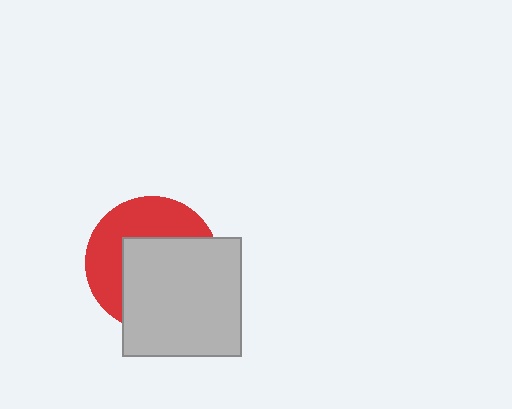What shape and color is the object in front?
The object in front is a light gray square.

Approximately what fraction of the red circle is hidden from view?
Roughly 56% of the red circle is hidden behind the light gray square.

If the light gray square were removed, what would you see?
You would see the complete red circle.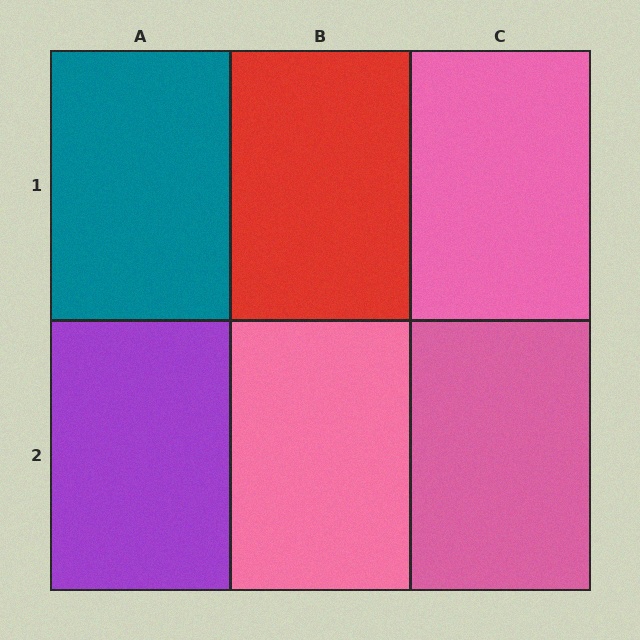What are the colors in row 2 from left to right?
Purple, pink, pink.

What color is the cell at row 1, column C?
Pink.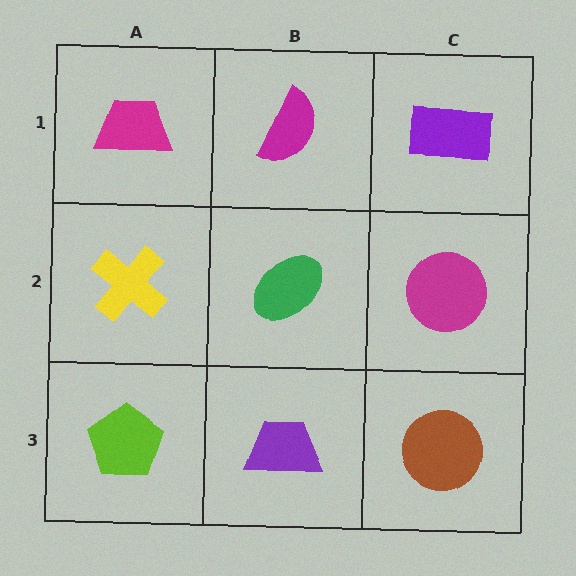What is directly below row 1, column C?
A magenta circle.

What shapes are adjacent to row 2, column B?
A magenta semicircle (row 1, column B), a purple trapezoid (row 3, column B), a yellow cross (row 2, column A), a magenta circle (row 2, column C).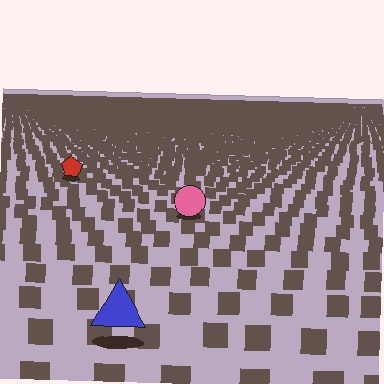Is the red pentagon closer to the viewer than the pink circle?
No. The pink circle is closer — you can tell from the texture gradient: the ground texture is coarser near it.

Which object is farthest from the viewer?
The red pentagon is farthest from the viewer. It appears smaller and the ground texture around it is denser.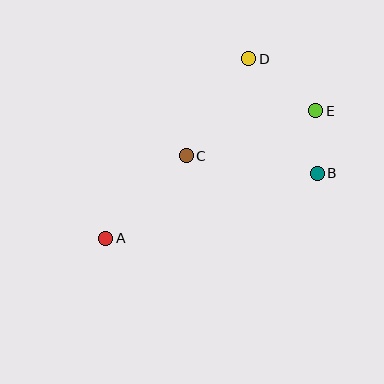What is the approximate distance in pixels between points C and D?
The distance between C and D is approximately 115 pixels.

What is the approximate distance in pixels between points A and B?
The distance between A and B is approximately 221 pixels.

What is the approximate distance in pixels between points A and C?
The distance between A and C is approximately 115 pixels.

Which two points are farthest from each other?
Points A and E are farthest from each other.